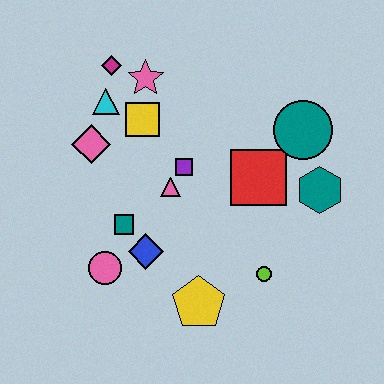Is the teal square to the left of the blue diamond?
Yes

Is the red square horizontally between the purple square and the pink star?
No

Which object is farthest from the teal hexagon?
The magenta diamond is farthest from the teal hexagon.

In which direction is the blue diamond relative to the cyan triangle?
The blue diamond is below the cyan triangle.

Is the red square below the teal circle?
Yes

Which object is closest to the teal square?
The blue diamond is closest to the teal square.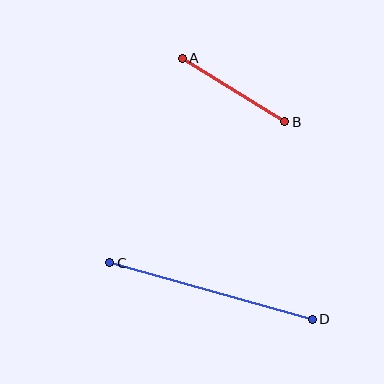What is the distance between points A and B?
The distance is approximately 121 pixels.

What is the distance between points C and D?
The distance is approximately 210 pixels.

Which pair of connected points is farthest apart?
Points C and D are farthest apart.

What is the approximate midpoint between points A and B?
The midpoint is at approximately (233, 90) pixels.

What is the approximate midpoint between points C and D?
The midpoint is at approximately (211, 291) pixels.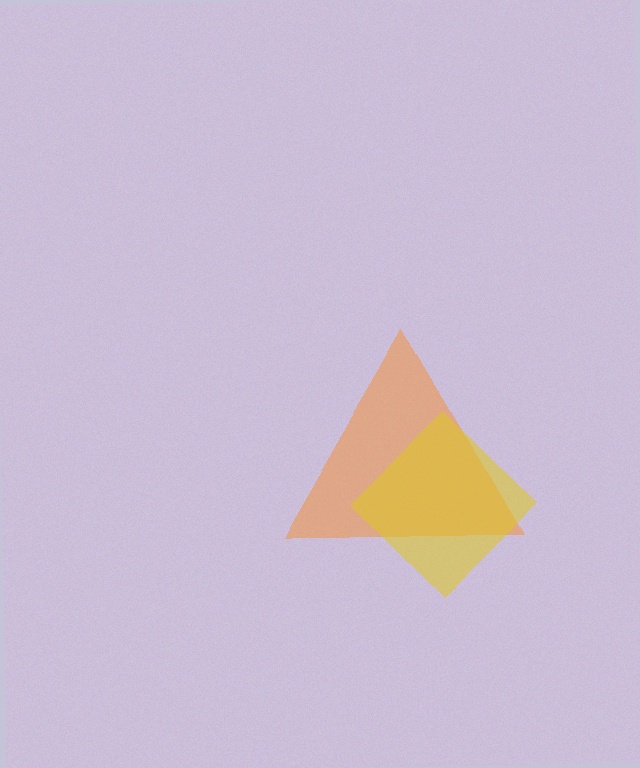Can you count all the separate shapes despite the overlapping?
Yes, there are 2 separate shapes.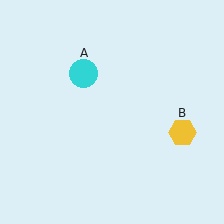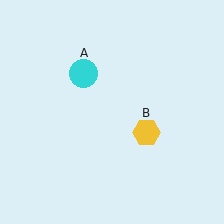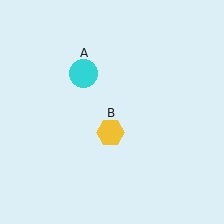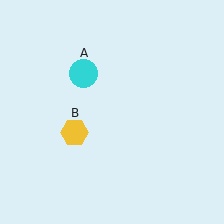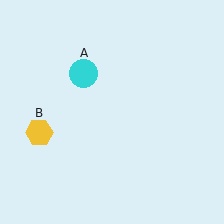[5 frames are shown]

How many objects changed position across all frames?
1 object changed position: yellow hexagon (object B).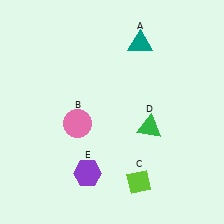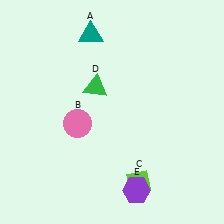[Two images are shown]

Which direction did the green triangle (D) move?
The green triangle (D) moved left.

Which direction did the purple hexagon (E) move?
The purple hexagon (E) moved right.